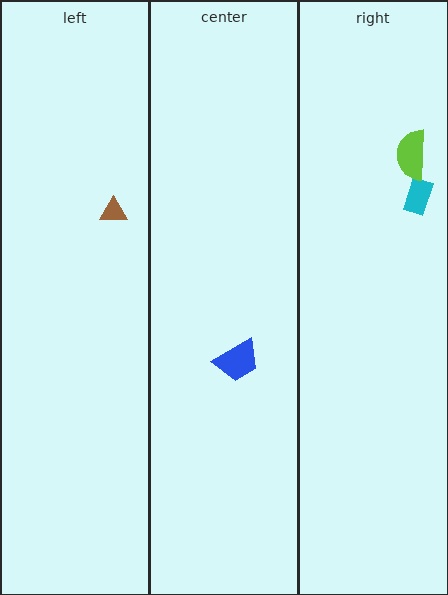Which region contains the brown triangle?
The left region.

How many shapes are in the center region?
1.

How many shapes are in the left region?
1.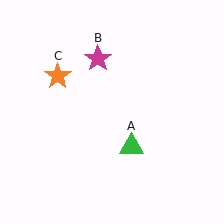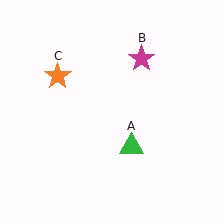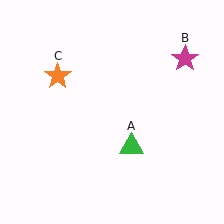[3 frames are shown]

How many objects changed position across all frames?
1 object changed position: magenta star (object B).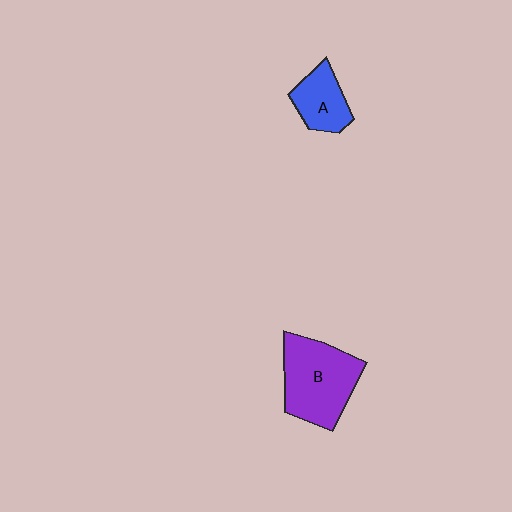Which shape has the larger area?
Shape B (purple).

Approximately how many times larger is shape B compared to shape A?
Approximately 1.9 times.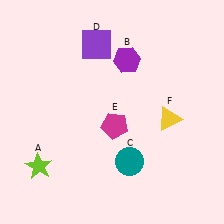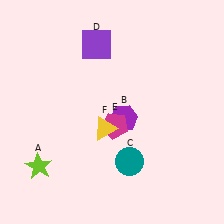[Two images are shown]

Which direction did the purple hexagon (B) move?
The purple hexagon (B) moved down.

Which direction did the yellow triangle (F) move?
The yellow triangle (F) moved left.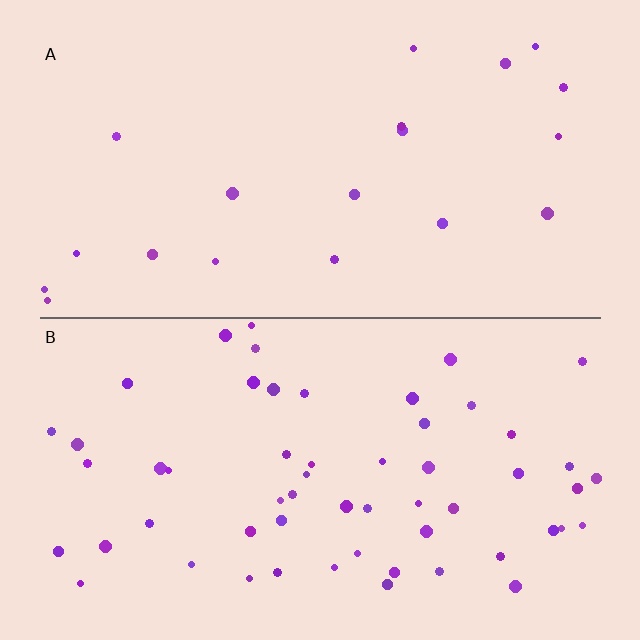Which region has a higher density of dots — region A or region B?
B (the bottom).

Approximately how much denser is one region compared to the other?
Approximately 2.9× — region B over region A.